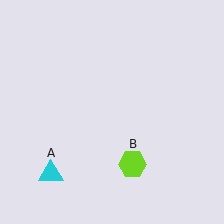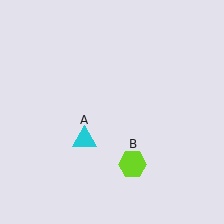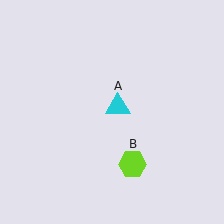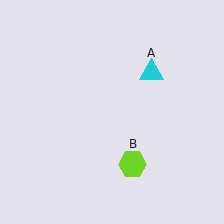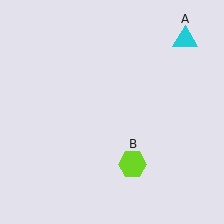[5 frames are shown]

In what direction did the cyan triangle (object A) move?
The cyan triangle (object A) moved up and to the right.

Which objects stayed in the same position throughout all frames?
Lime hexagon (object B) remained stationary.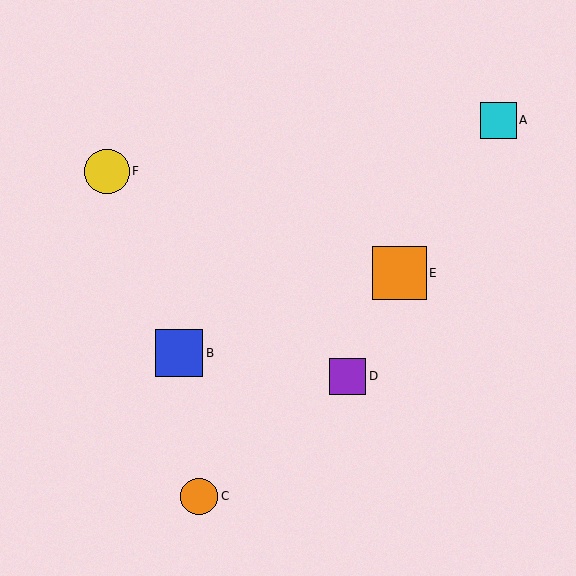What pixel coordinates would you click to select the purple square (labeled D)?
Click at (348, 376) to select the purple square D.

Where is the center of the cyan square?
The center of the cyan square is at (498, 120).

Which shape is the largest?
The orange square (labeled E) is the largest.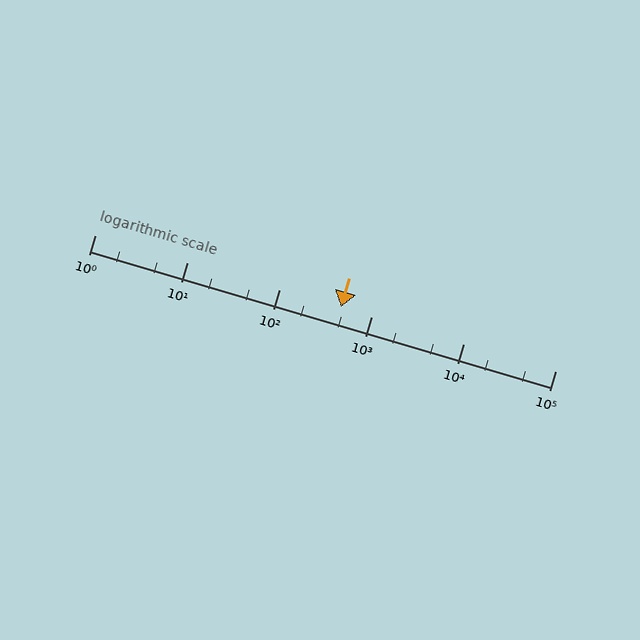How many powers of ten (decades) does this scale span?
The scale spans 5 decades, from 1 to 100000.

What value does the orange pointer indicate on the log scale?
The pointer indicates approximately 470.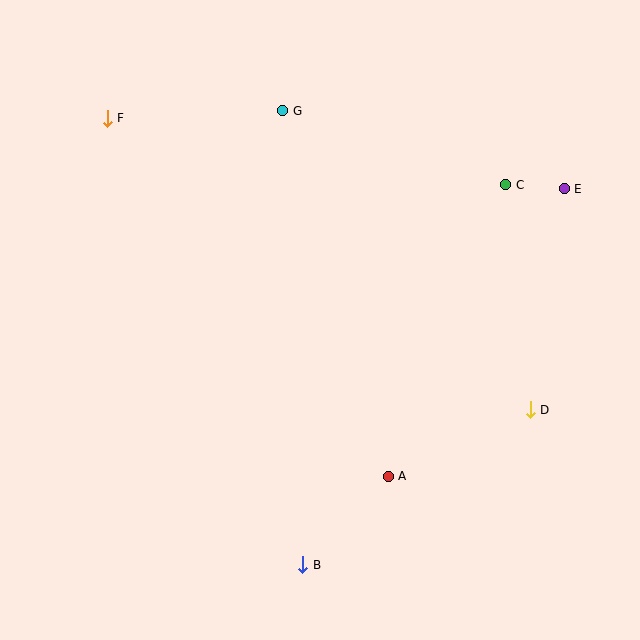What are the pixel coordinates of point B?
Point B is at (303, 565).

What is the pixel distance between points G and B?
The distance between G and B is 454 pixels.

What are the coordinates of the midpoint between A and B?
The midpoint between A and B is at (346, 520).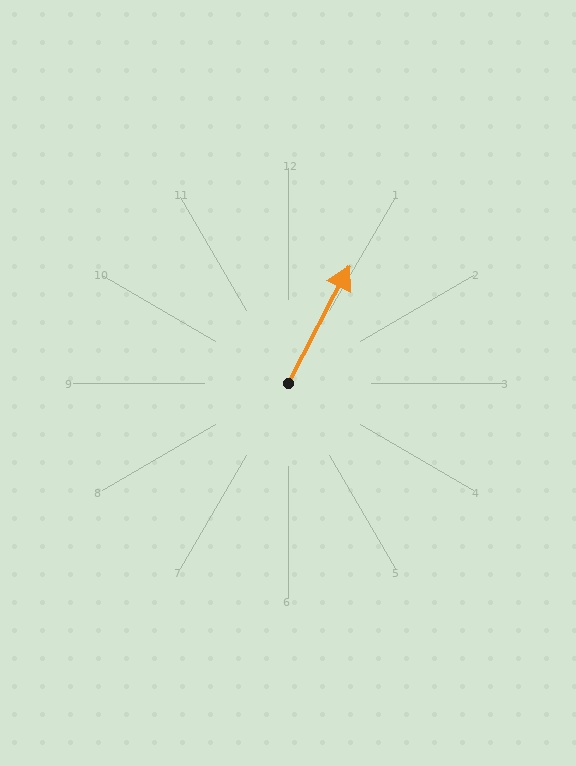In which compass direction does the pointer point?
Northeast.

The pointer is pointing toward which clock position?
Roughly 1 o'clock.